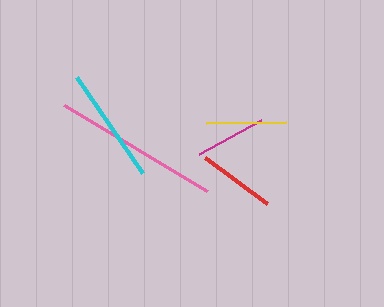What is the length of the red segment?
The red segment is approximately 77 pixels long.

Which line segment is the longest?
The pink line is the longest at approximately 168 pixels.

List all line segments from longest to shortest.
From longest to shortest: pink, cyan, yellow, red, magenta.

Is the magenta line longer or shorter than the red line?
The red line is longer than the magenta line.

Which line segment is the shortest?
The magenta line is the shortest at approximately 70 pixels.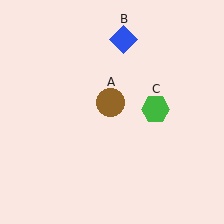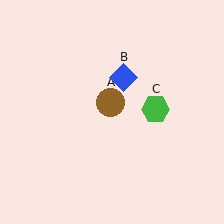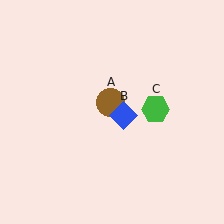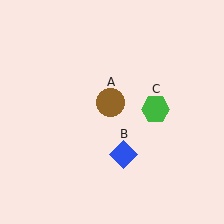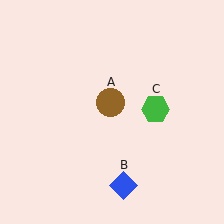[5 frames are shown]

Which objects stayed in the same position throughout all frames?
Brown circle (object A) and green hexagon (object C) remained stationary.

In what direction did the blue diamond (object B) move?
The blue diamond (object B) moved down.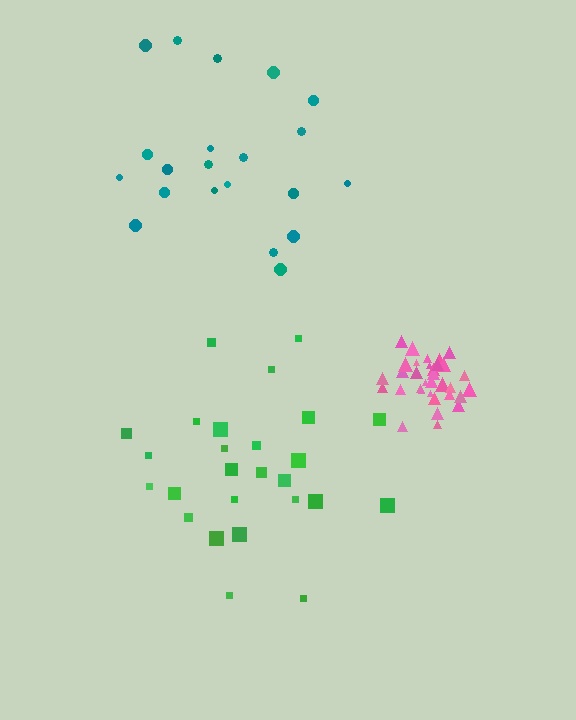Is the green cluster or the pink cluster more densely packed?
Pink.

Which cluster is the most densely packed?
Pink.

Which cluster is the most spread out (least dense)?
Teal.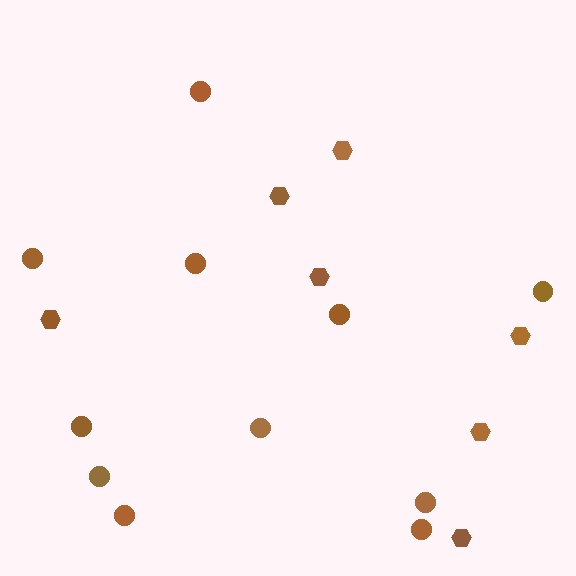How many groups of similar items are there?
There are 2 groups: one group of hexagons (7) and one group of circles (11).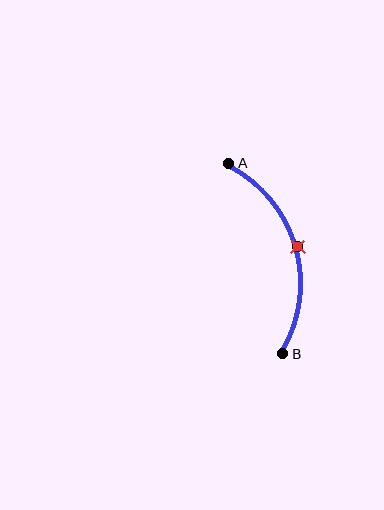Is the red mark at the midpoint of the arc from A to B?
Yes. The red mark lies on the arc at equal arc-length from both A and B — it is the arc midpoint.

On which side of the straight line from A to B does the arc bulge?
The arc bulges to the right of the straight line connecting A and B.